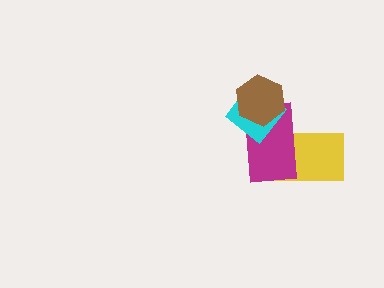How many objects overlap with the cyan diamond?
2 objects overlap with the cyan diamond.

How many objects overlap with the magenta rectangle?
3 objects overlap with the magenta rectangle.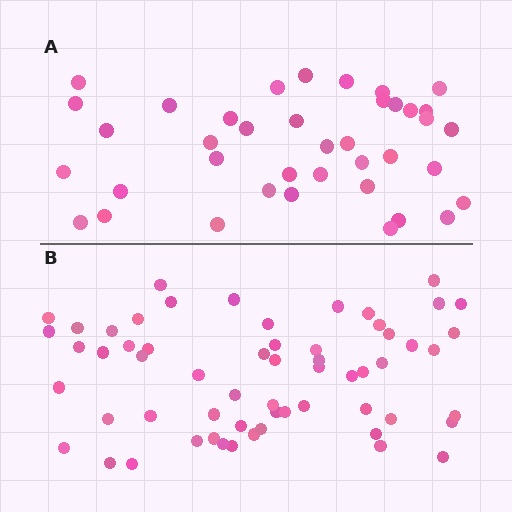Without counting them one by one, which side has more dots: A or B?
Region B (the bottom region) has more dots.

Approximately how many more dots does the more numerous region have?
Region B has approximately 20 more dots than region A.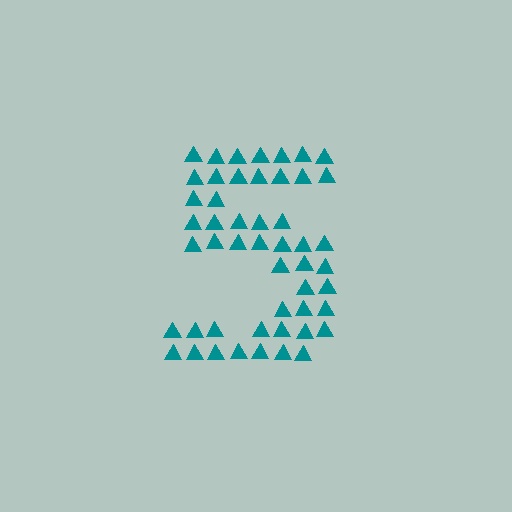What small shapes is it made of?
It is made of small triangles.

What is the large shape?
The large shape is the digit 5.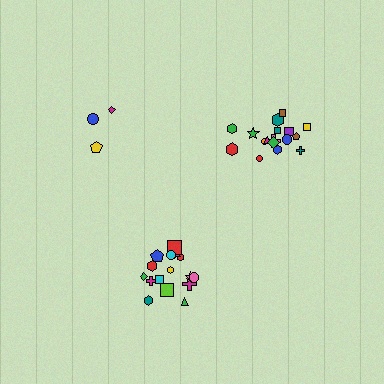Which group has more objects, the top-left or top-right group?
The top-right group.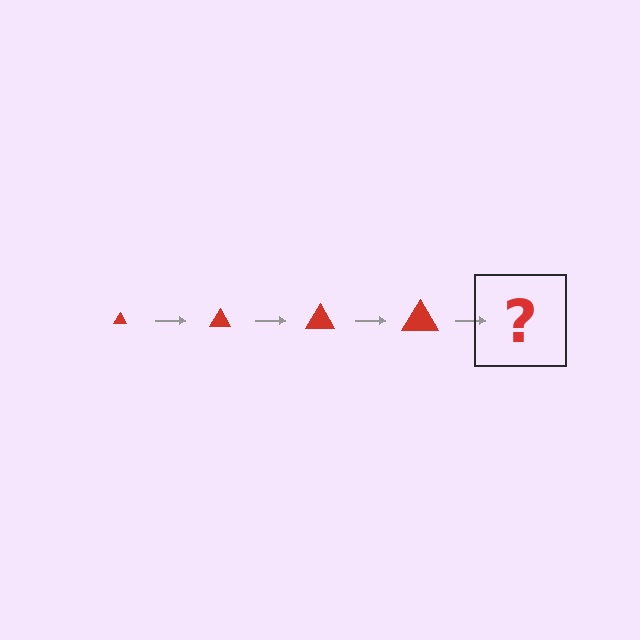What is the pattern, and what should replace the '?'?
The pattern is that the triangle gets progressively larger each step. The '?' should be a red triangle, larger than the previous one.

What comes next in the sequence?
The next element should be a red triangle, larger than the previous one.